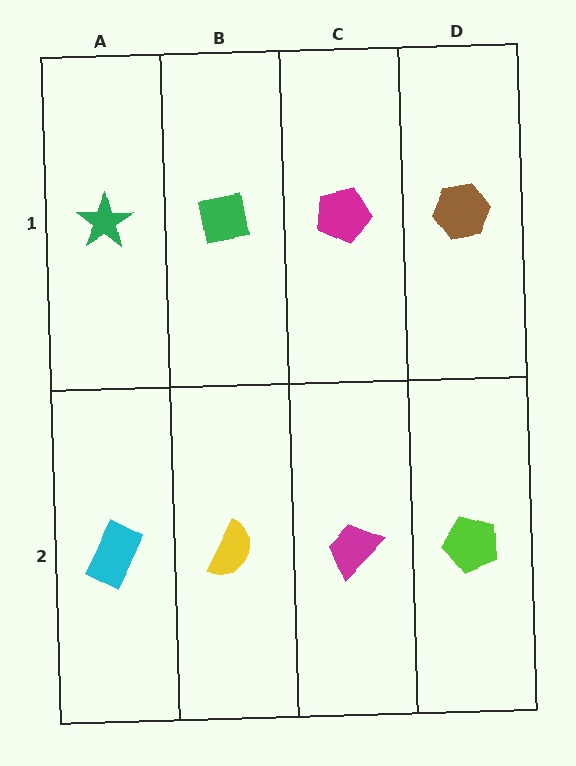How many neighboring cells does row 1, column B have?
3.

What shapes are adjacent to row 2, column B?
A green square (row 1, column B), a cyan rectangle (row 2, column A), a magenta trapezoid (row 2, column C).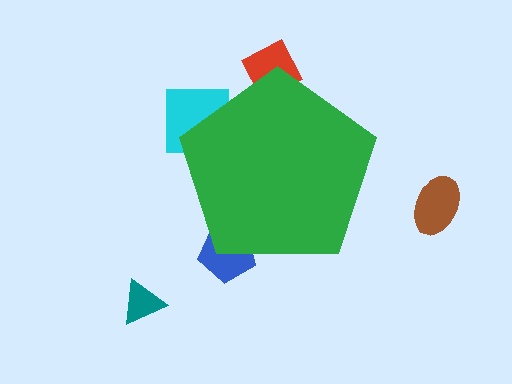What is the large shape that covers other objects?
A green pentagon.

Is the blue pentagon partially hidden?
Yes, the blue pentagon is partially hidden behind the green pentagon.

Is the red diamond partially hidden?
Yes, the red diamond is partially hidden behind the green pentagon.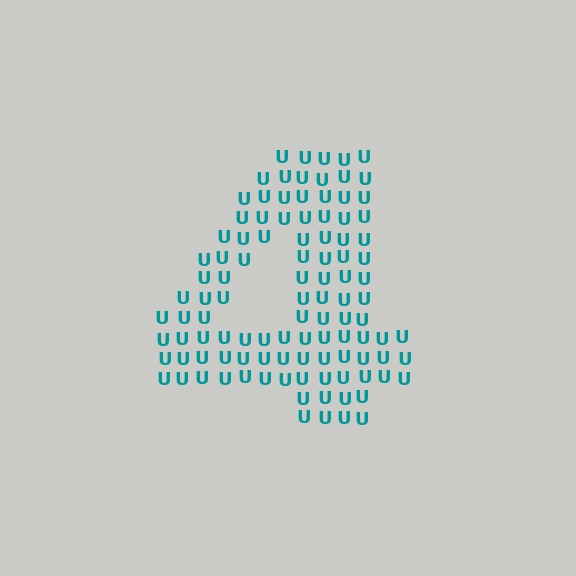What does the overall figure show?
The overall figure shows the digit 4.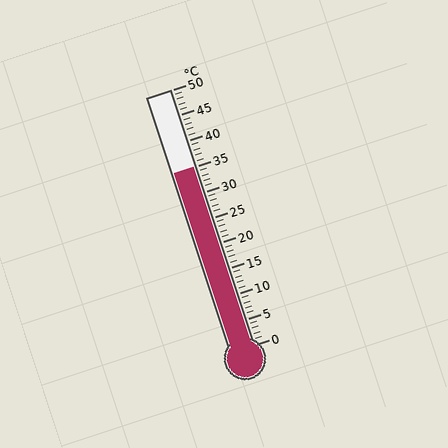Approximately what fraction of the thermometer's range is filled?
The thermometer is filled to approximately 70% of its range.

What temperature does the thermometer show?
The thermometer shows approximately 35°C.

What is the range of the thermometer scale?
The thermometer scale ranges from 0°C to 50°C.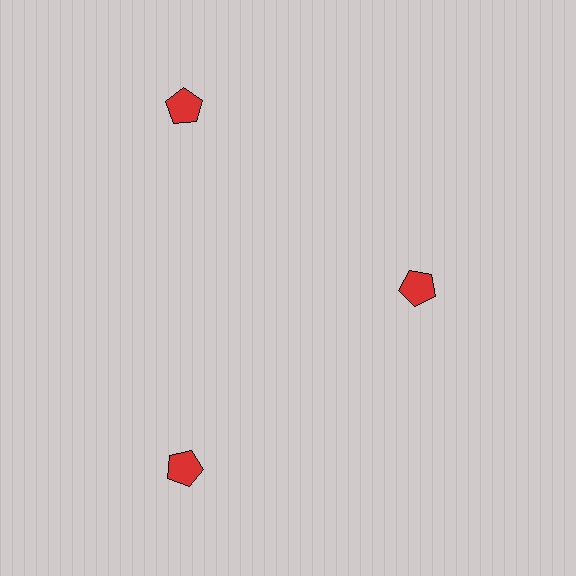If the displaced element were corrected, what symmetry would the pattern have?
It would have 3-fold rotational symmetry — the pattern would map onto itself every 120 degrees.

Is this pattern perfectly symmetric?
No. The 3 red pentagons are arranged in a ring, but one element near the 3 o'clock position is pulled inward toward the center, breaking the 3-fold rotational symmetry.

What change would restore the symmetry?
The symmetry would be restored by moving it outward, back onto the ring so that all 3 pentagons sit at equal angles and equal distance from the center.